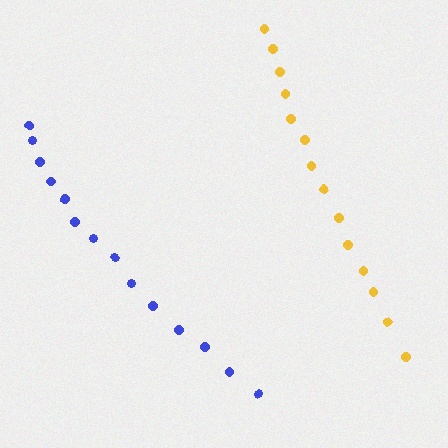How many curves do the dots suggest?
There are 2 distinct paths.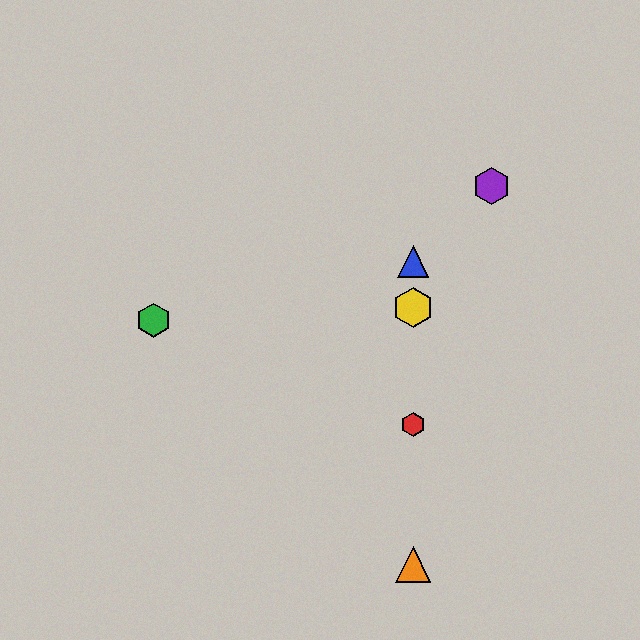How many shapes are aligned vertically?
4 shapes (the red hexagon, the blue triangle, the yellow hexagon, the orange triangle) are aligned vertically.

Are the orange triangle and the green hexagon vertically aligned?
No, the orange triangle is at x≈413 and the green hexagon is at x≈154.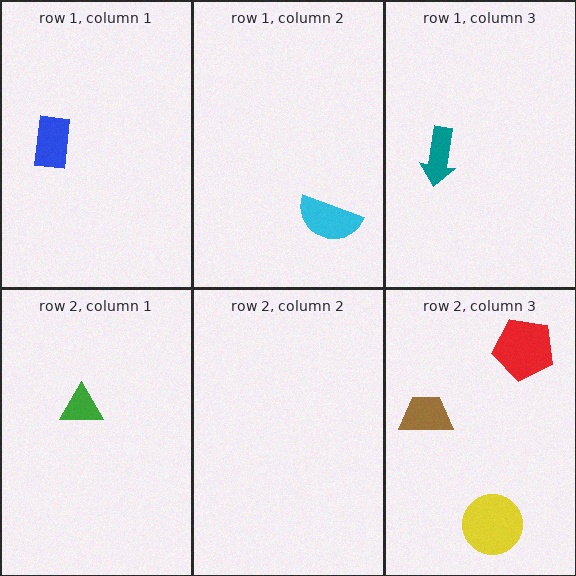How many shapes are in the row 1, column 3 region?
1.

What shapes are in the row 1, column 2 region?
The cyan semicircle.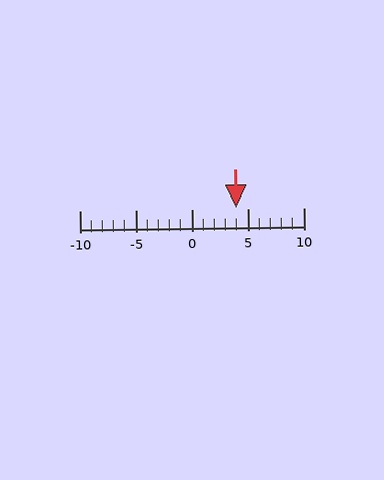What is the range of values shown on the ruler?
The ruler shows values from -10 to 10.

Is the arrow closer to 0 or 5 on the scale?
The arrow is closer to 5.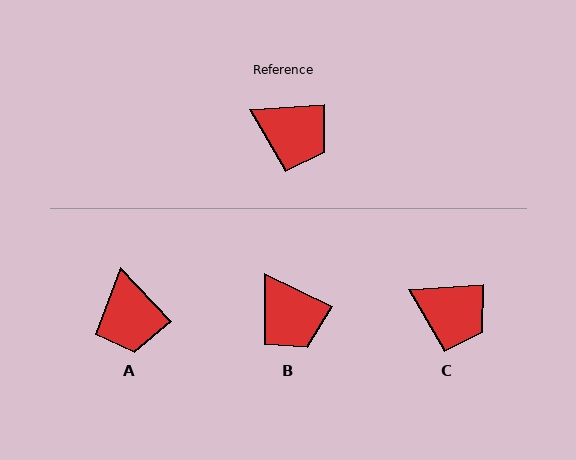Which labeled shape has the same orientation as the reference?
C.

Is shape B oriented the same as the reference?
No, it is off by about 30 degrees.